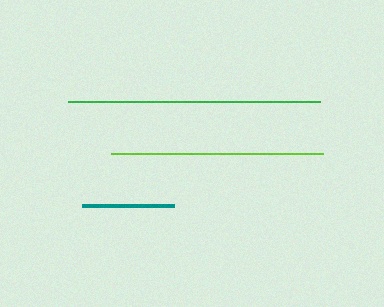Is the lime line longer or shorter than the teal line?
The lime line is longer than the teal line.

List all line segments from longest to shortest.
From longest to shortest: green, lime, teal.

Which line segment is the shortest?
The teal line is the shortest at approximately 92 pixels.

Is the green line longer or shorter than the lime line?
The green line is longer than the lime line.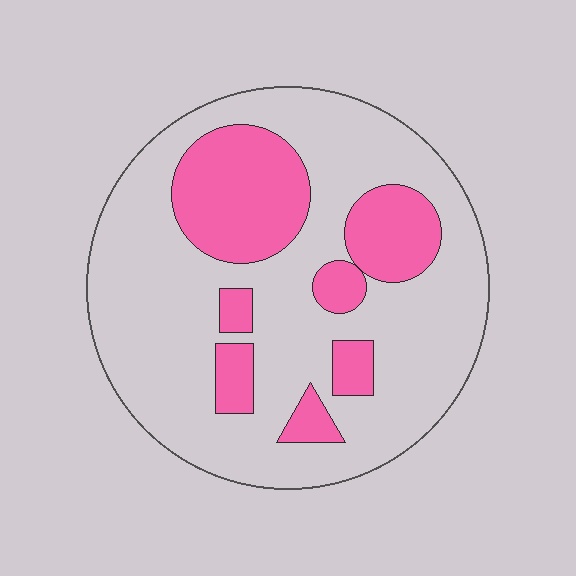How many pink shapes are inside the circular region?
7.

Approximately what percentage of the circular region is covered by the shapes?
Approximately 25%.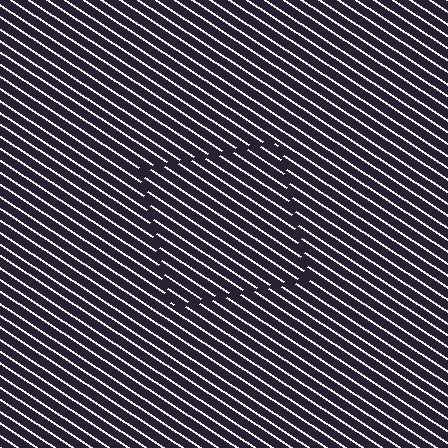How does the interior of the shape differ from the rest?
The interior of the shape contains the same grating, shifted by half a period — the contour is defined by the phase discontinuity where line-ends from the inner and outer gratings abut.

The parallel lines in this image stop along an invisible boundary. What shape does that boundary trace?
An illusory square. The interior of the shape contains the same grating, shifted by half a period — the contour is defined by the phase discontinuity where line-ends from the inner and outer gratings abut.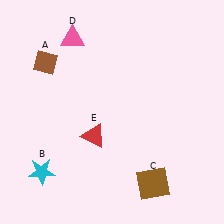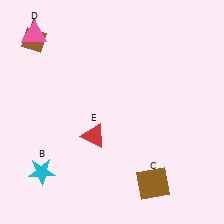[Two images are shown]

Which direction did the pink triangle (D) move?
The pink triangle (D) moved left.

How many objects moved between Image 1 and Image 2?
2 objects moved between the two images.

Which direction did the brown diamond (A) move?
The brown diamond (A) moved up.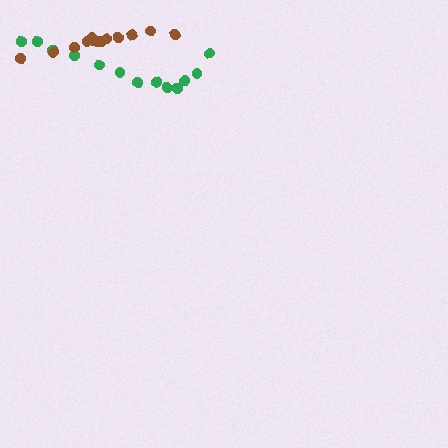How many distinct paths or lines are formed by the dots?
There are 2 distinct paths.